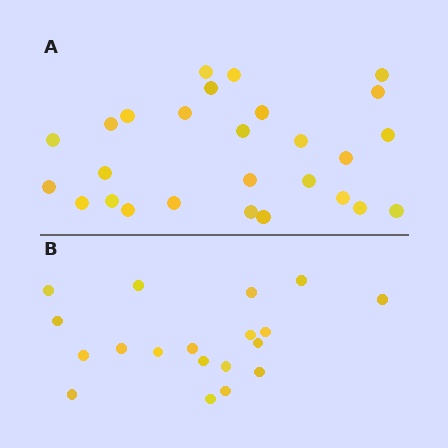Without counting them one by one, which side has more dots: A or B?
Region A (the top region) has more dots.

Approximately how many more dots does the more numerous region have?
Region A has roughly 8 or so more dots than region B.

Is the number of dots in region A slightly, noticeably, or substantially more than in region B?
Region A has noticeably more, but not dramatically so. The ratio is roughly 1.4 to 1.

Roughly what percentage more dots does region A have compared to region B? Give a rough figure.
About 40% more.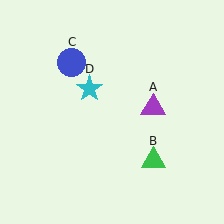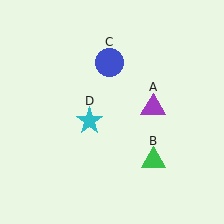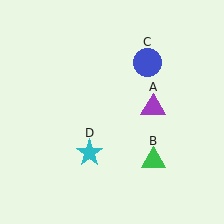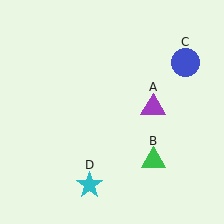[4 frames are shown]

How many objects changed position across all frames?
2 objects changed position: blue circle (object C), cyan star (object D).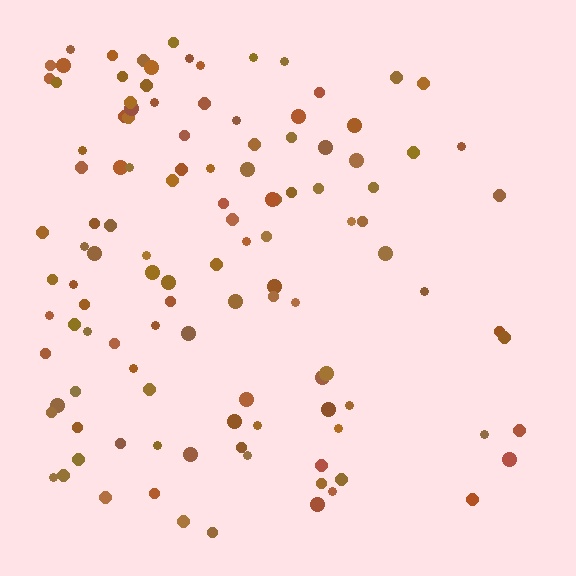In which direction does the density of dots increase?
From right to left, with the left side densest.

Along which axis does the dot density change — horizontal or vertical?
Horizontal.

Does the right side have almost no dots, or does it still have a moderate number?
Still a moderate number, just noticeably fewer than the left.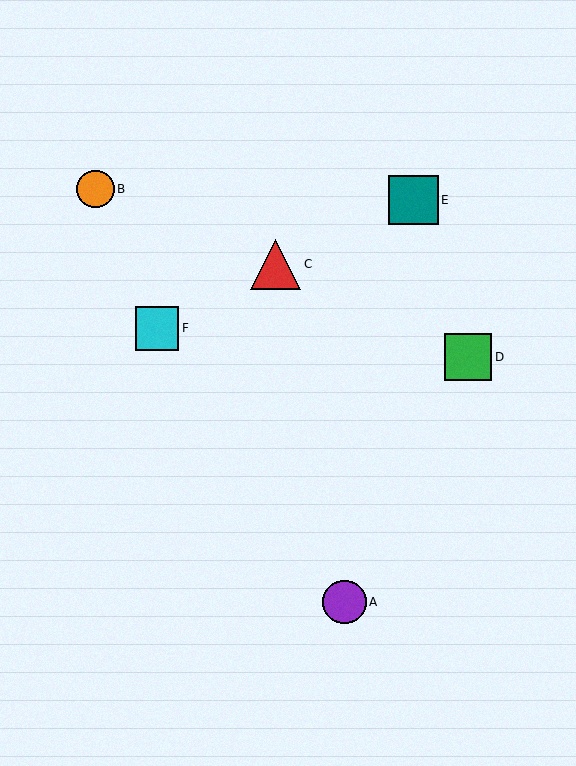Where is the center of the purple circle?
The center of the purple circle is at (344, 602).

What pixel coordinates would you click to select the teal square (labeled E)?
Click at (414, 200) to select the teal square E.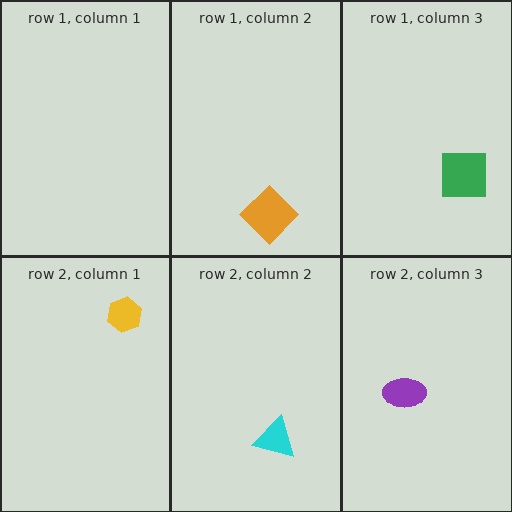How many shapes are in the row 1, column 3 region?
1.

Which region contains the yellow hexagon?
The row 2, column 1 region.